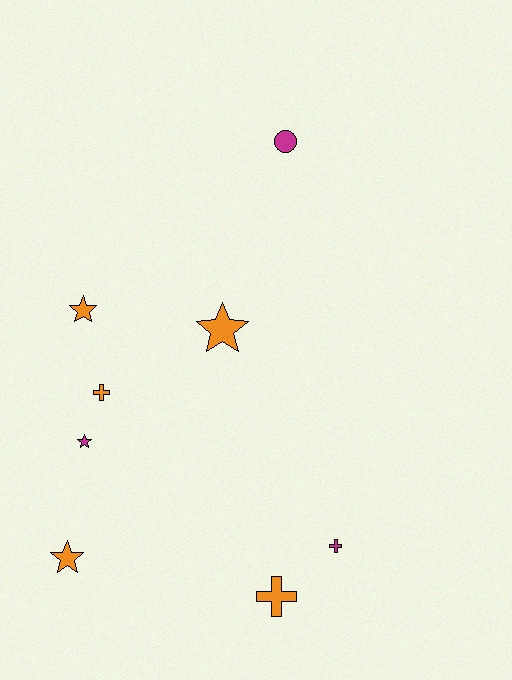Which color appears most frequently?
Orange, with 5 objects.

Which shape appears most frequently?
Star, with 4 objects.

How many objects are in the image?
There are 8 objects.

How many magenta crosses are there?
There is 1 magenta cross.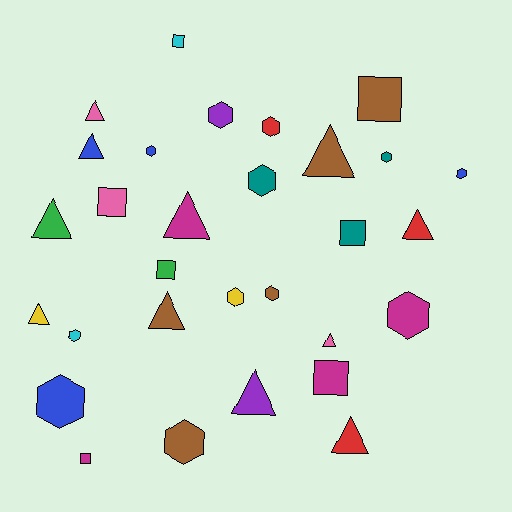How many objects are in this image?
There are 30 objects.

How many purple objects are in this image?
There are 2 purple objects.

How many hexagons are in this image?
There are 12 hexagons.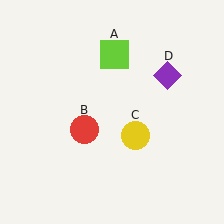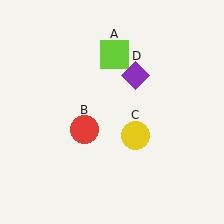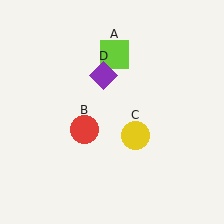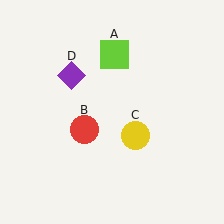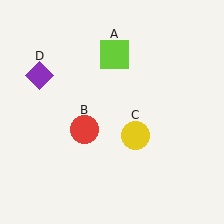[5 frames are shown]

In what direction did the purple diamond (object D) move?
The purple diamond (object D) moved left.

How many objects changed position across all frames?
1 object changed position: purple diamond (object D).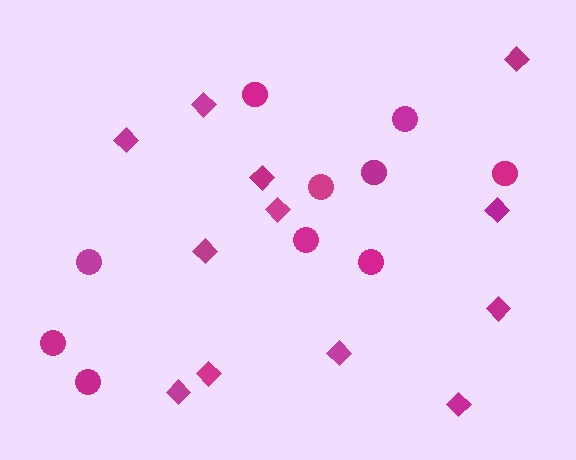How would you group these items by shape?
There are 2 groups: one group of circles (10) and one group of diamonds (12).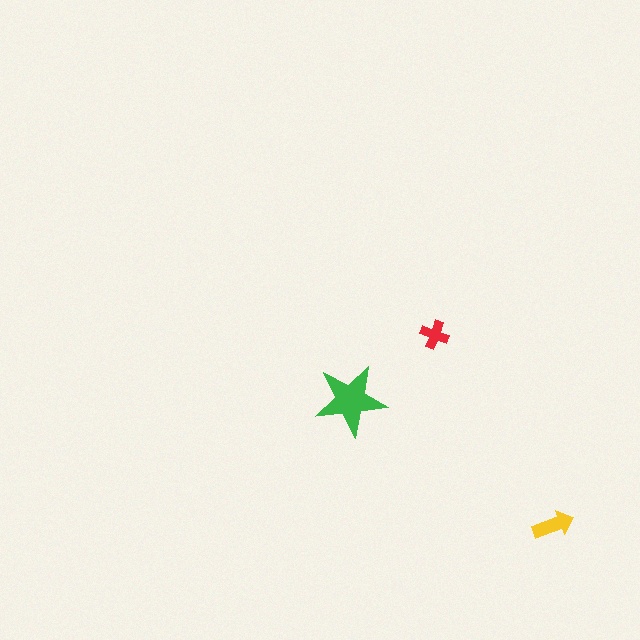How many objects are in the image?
There are 3 objects in the image.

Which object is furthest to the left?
The green star is leftmost.